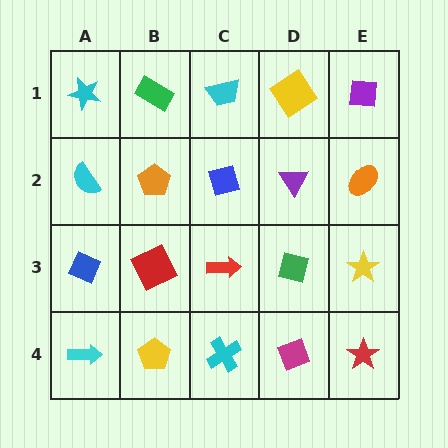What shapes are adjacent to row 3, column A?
A cyan semicircle (row 2, column A), a cyan arrow (row 4, column A), a red square (row 3, column B).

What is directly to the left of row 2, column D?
A blue diamond.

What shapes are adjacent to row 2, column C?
A cyan trapezoid (row 1, column C), a red arrow (row 3, column C), an orange pentagon (row 2, column B), a purple triangle (row 2, column D).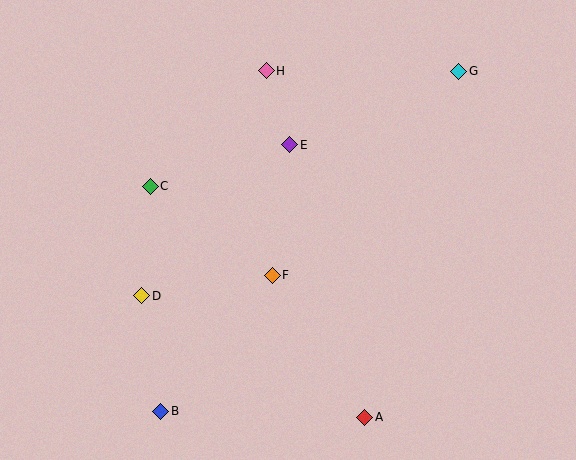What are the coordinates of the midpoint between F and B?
The midpoint between F and B is at (216, 343).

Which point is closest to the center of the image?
Point F at (272, 275) is closest to the center.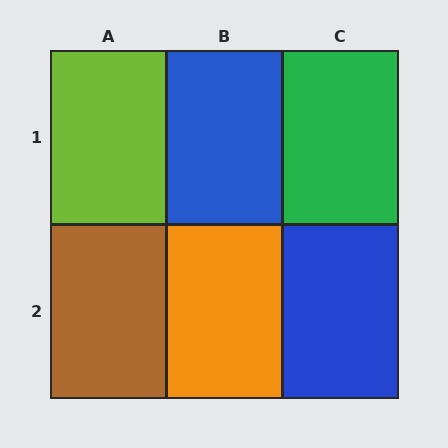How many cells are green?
1 cell is green.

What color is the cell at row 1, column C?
Green.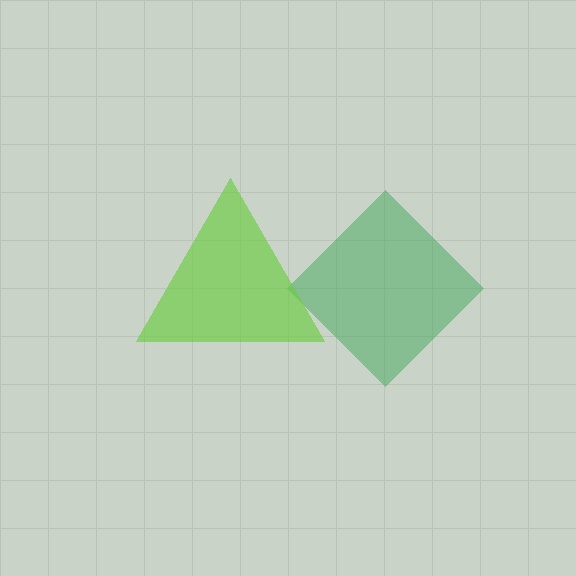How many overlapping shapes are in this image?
There are 2 overlapping shapes in the image.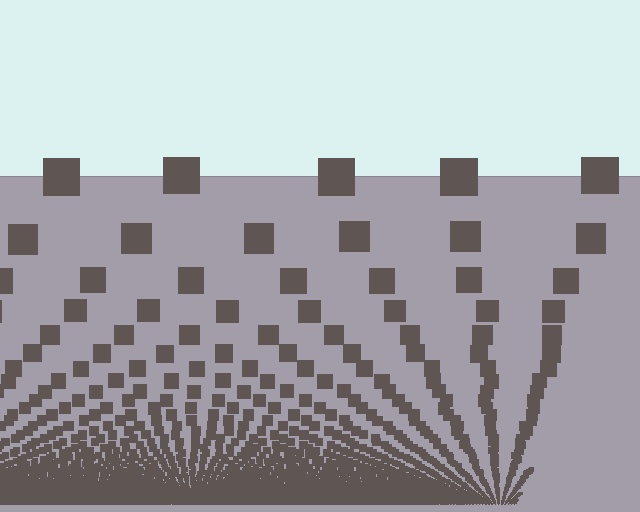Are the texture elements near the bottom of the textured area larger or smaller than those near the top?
Smaller. The gradient is inverted — elements near the bottom are smaller and denser.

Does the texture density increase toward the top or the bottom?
Density increases toward the bottom.